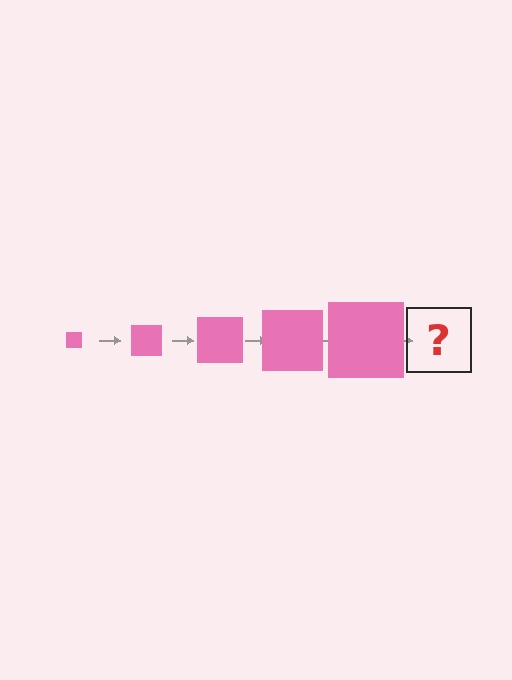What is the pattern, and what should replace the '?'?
The pattern is that the square gets progressively larger each step. The '?' should be a pink square, larger than the previous one.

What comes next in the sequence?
The next element should be a pink square, larger than the previous one.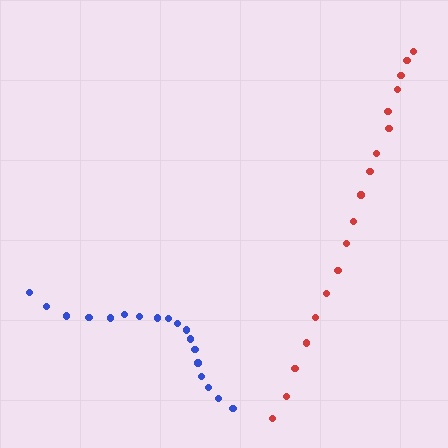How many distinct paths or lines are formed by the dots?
There are 2 distinct paths.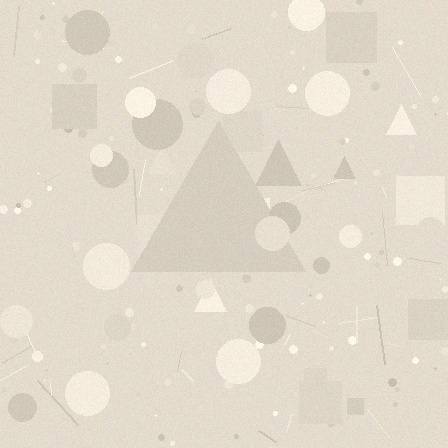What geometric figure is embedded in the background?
A triangle is embedded in the background.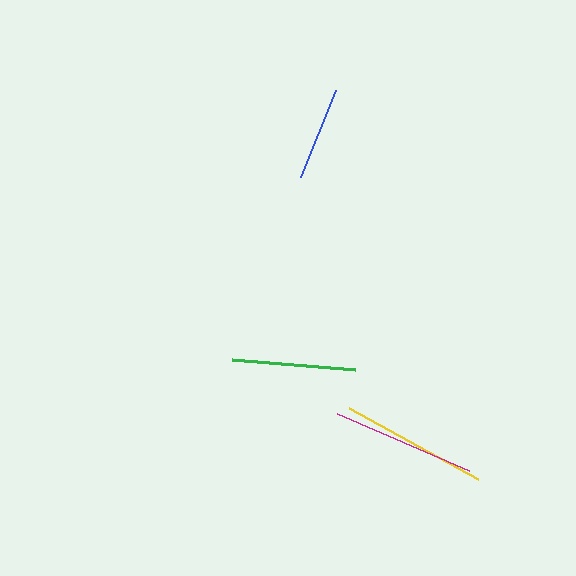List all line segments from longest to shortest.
From longest to shortest: yellow, magenta, green, blue.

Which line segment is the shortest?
The blue line is the shortest at approximately 94 pixels.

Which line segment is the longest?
The yellow line is the longest at approximately 147 pixels.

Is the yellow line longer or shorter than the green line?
The yellow line is longer than the green line.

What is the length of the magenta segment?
The magenta segment is approximately 144 pixels long.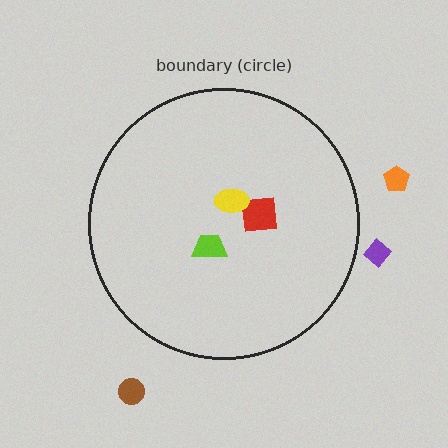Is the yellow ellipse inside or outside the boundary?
Inside.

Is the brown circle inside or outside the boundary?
Outside.